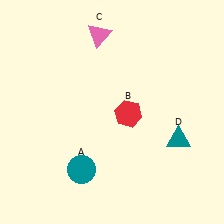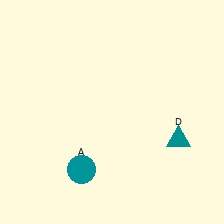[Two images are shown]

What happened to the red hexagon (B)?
The red hexagon (B) was removed in Image 2. It was in the bottom-right area of Image 1.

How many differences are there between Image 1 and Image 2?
There are 2 differences between the two images.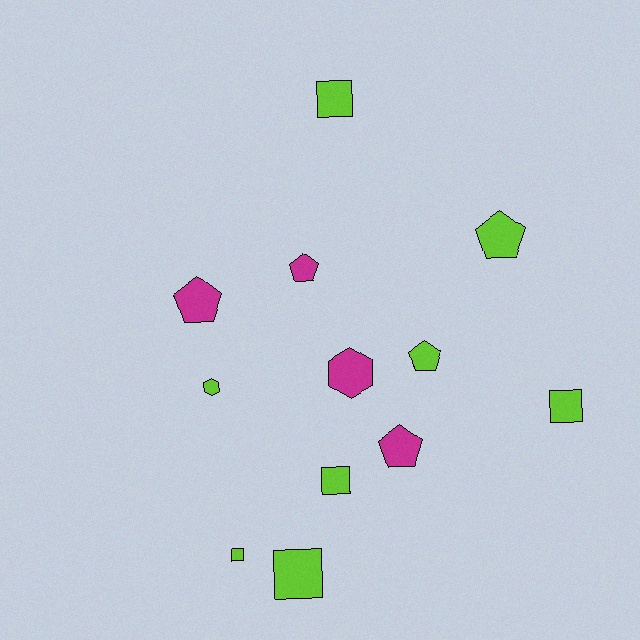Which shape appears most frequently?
Pentagon, with 5 objects.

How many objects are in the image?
There are 12 objects.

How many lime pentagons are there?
There are 2 lime pentagons.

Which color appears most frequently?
Lime, with 8 objects.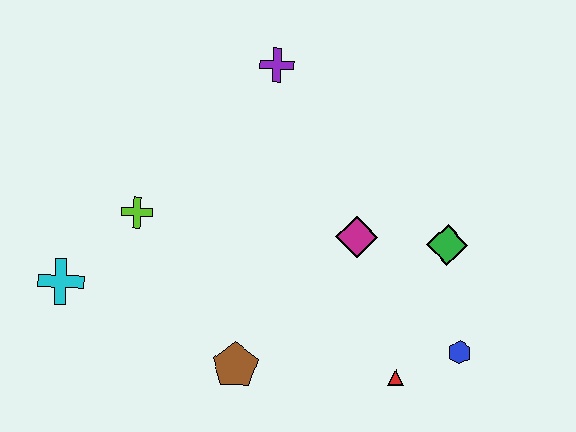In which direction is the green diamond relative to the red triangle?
The green diamond is above the red triangle.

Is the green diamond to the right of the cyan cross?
Yes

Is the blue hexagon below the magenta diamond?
Yes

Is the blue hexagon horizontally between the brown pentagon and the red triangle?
No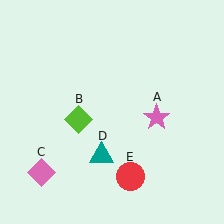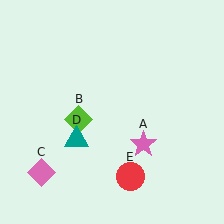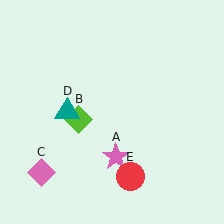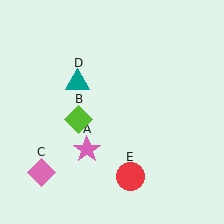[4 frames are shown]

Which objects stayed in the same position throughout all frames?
Lime diamond (object B) and pink diamond (object C) and red circle (object E) remained stationary.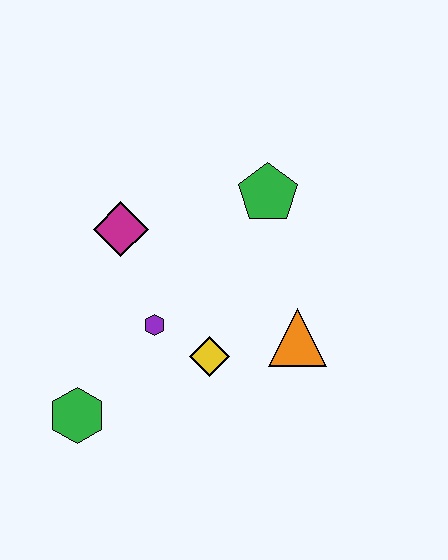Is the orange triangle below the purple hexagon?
Yes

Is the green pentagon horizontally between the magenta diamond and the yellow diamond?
No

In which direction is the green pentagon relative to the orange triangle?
The green pentagon is above the orange triangle.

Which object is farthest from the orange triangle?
The green hexagon is farthest from the orange triangle.